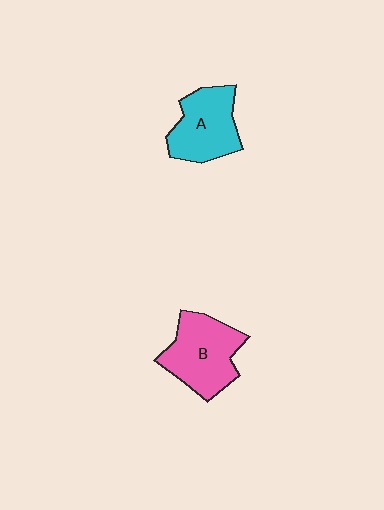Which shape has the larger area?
Shape B (pink).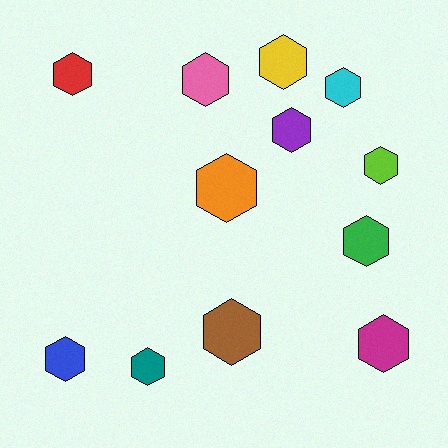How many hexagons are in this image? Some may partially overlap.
There are 12 hexagons.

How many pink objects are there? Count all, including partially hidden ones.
There is 1 pink object.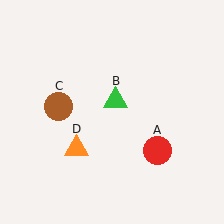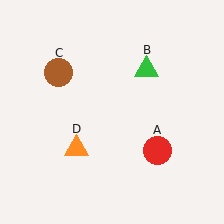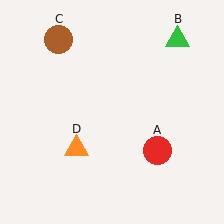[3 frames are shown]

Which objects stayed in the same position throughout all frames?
Red circle (object A) and orange triangle (object D) remained stationary.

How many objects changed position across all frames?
2 objects changed position: green triangle (object B), brown circle (object C).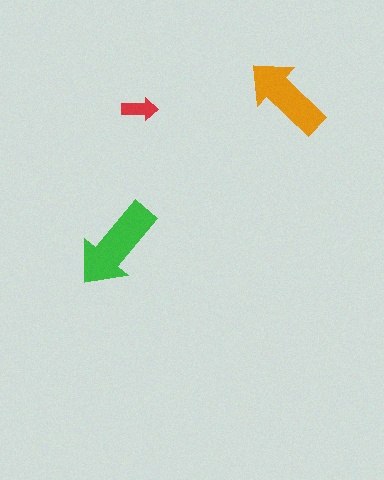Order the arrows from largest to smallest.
the green one, the orange one, the red one.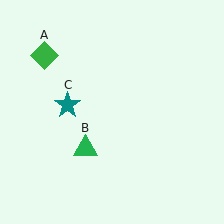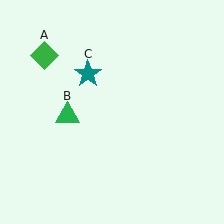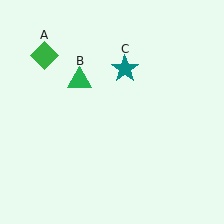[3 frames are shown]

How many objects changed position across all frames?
2 objects changed position: green triangle (object B), teal star (object C).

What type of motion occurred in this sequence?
The green triangle (object B), teal star (object C) rotated clockwise around the center of the scene.